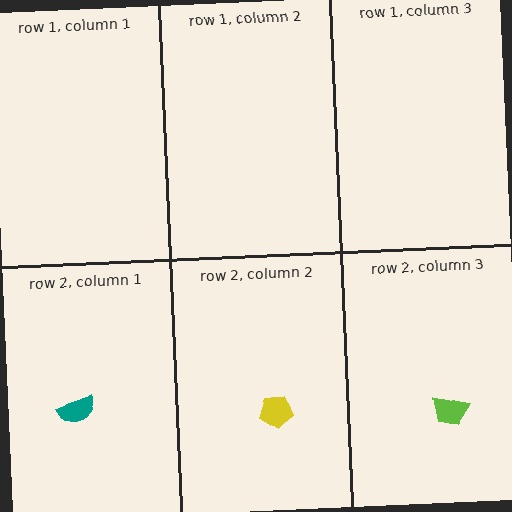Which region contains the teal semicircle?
The row 2, column 1 region.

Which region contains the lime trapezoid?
The row 2, column 3 region.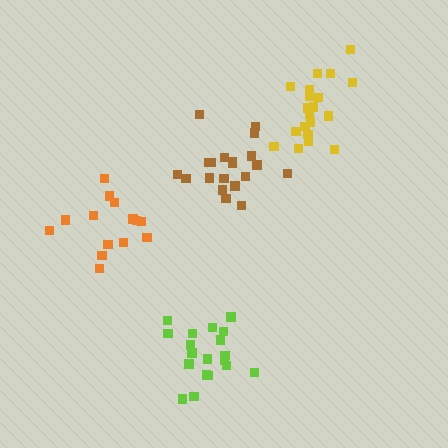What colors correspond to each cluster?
The clusters are colored: orange, yellow, brown, lime.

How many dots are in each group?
Group 1: 14 dots, Group 2: 20 dots, Group 3: 20 dots, Group 4: 19 dots (73 total).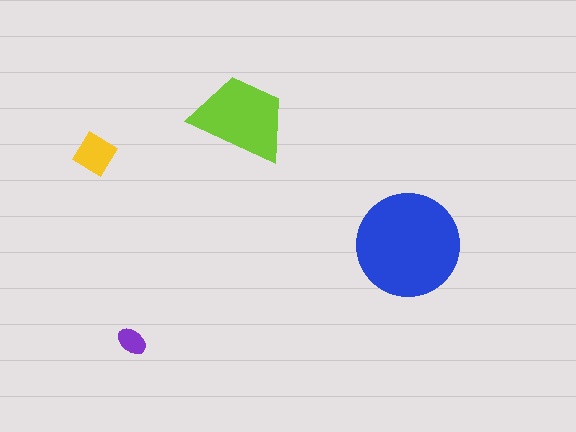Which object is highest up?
The lime trapezoid is topmost.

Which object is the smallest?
The purple ellipse.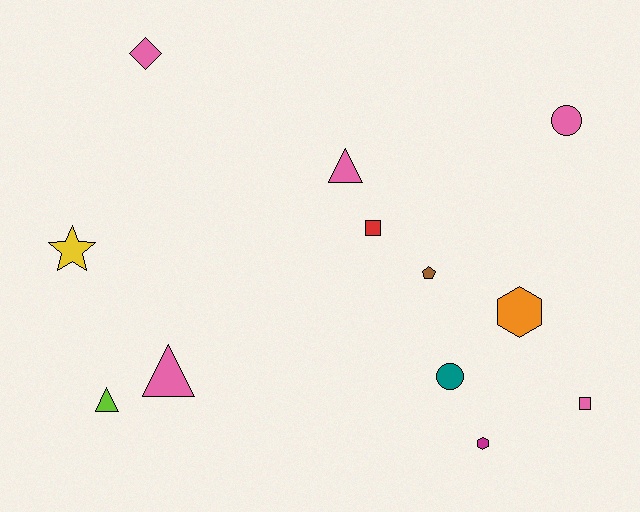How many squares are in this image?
There are 2 squares.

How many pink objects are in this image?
There are 5 pink objects.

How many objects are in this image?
There are 12 objects.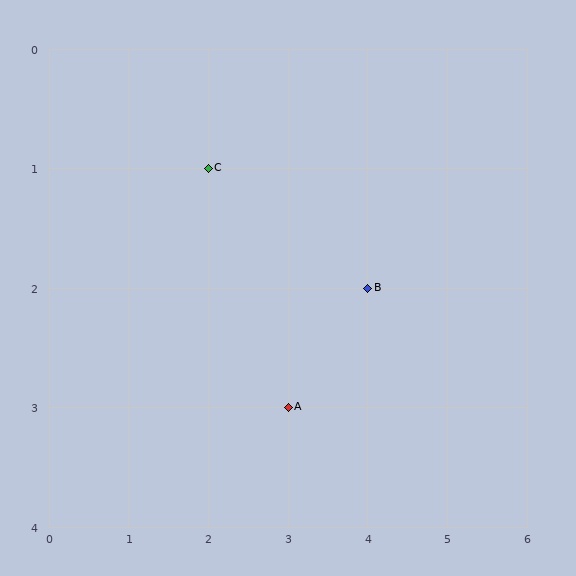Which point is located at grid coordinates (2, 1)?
Point C is at (2, 1).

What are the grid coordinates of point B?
Point B is at grid coordinates (4, 2).